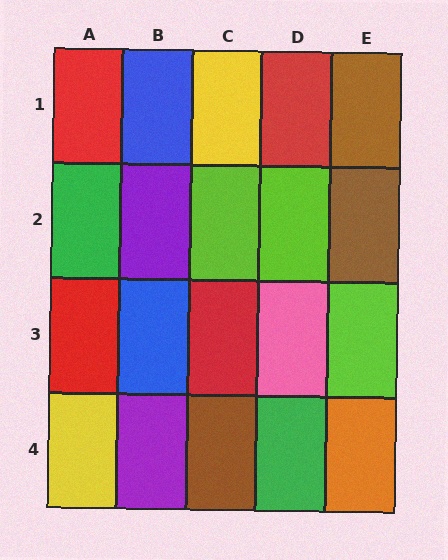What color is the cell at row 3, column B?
Blue.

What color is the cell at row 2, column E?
Brown.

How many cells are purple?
2 cells are purple.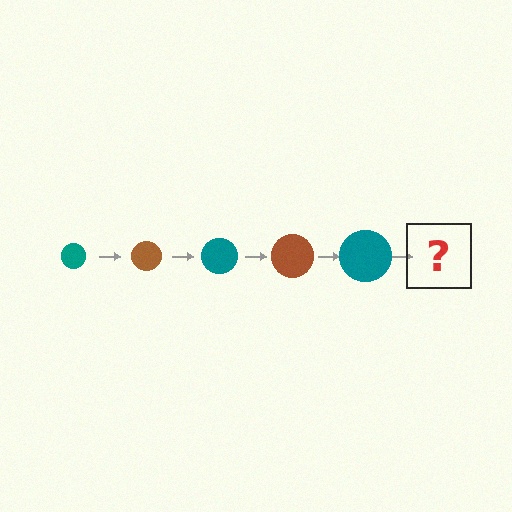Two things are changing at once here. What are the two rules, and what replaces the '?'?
The two rules are that the circle grows larger each step and the color cycles through teal and brown. The '?' should be a brown circle, larger than the previous one.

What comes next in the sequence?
The next element should be a brown circle, larger than the previous one.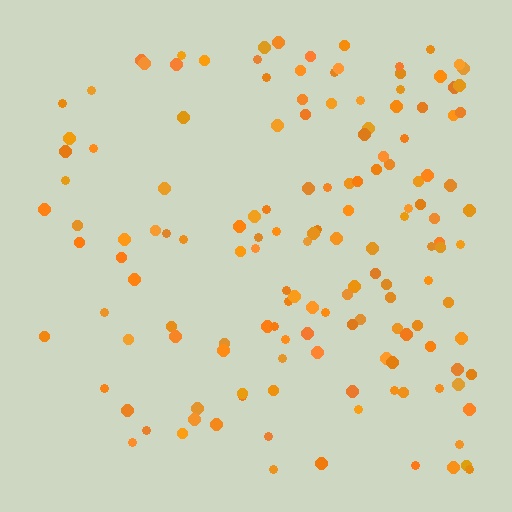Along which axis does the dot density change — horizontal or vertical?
Horizontal.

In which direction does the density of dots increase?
From left to right, with the right side densest.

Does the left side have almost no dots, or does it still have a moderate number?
Still a moderate number, just noticeably fewer than the right.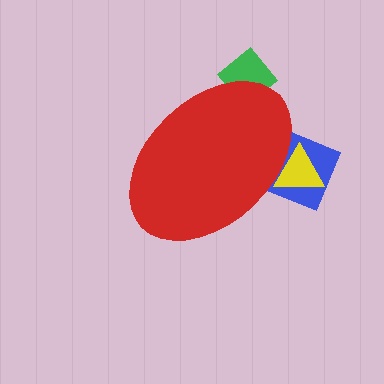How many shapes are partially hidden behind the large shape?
3 shapes are partially hidden.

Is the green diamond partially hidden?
Yes, the green diamond is partially hidden behind the red ellipse.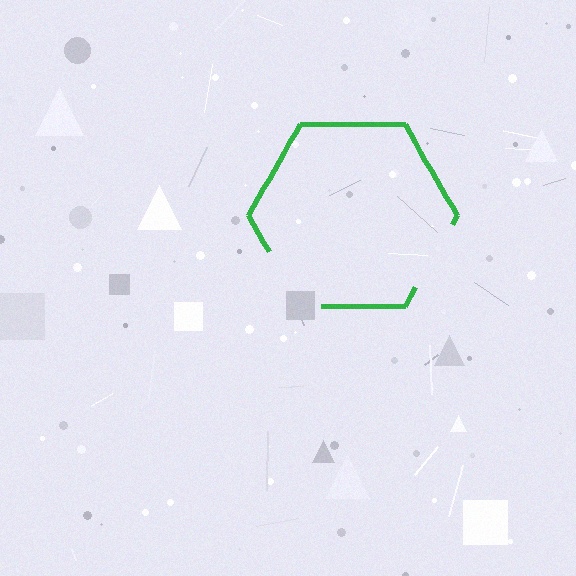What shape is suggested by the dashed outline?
The dashed outline suggests a hexagon.